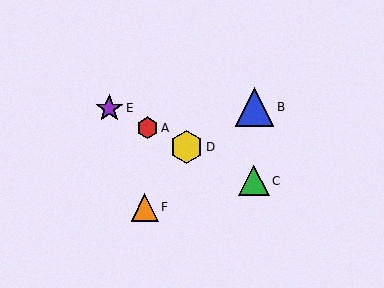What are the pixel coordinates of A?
Object A is at (148, 128).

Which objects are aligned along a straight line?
Objects A, C, D, E are aligned along a straight line.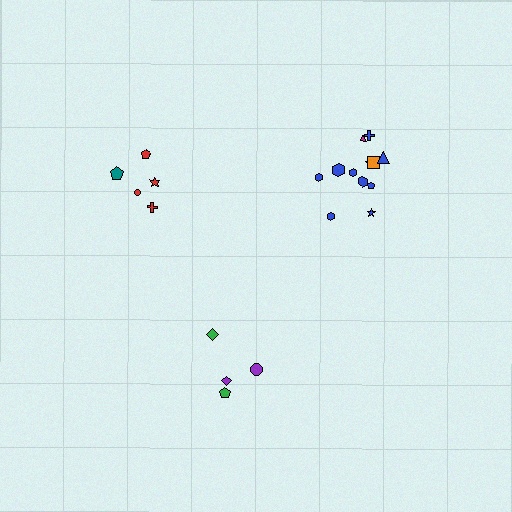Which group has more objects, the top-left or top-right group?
The top-right group.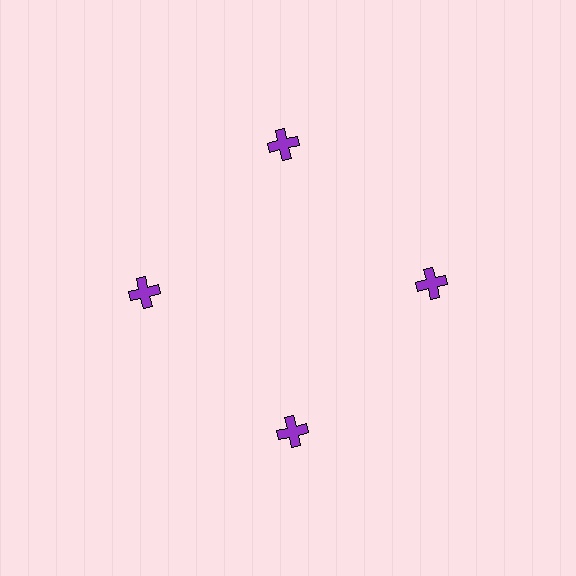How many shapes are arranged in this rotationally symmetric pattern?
There are 4 shapes, arranged in 4 groups of 1.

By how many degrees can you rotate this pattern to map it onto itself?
The pattern maps onto itself every 90 degrees of rotation.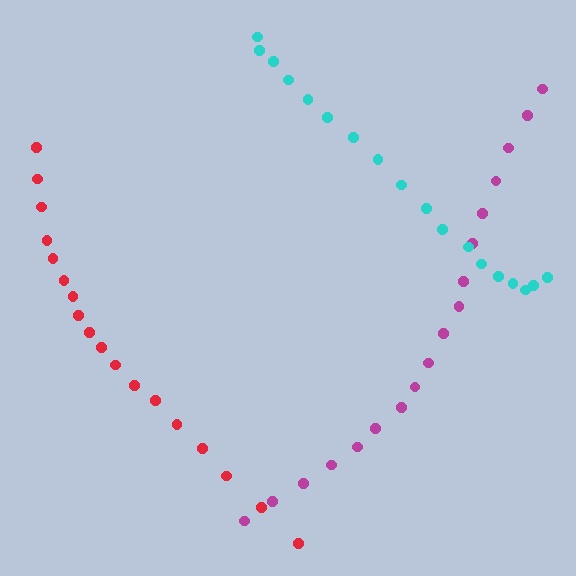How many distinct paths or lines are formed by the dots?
There are 3 distinct paths.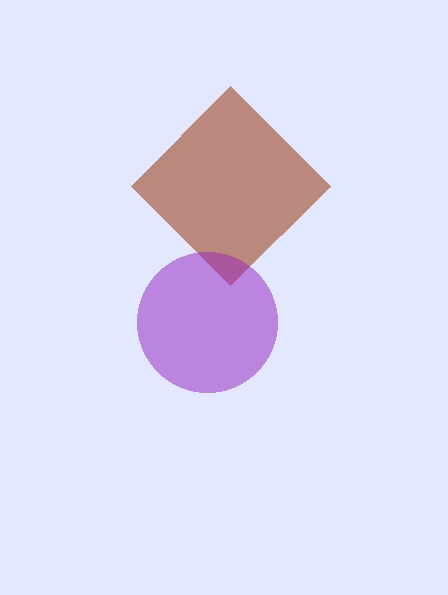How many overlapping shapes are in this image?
There are 2 overlapping shapes in the image.